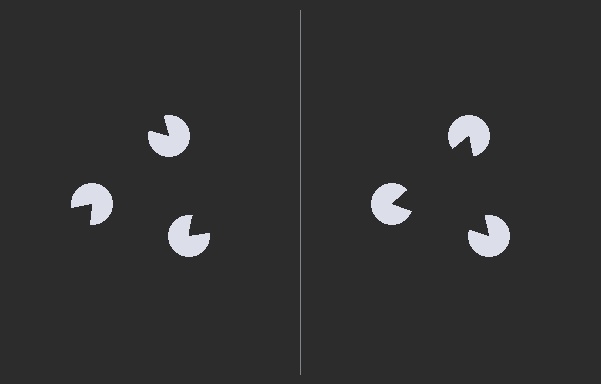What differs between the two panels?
The pac-man discs are positioned identically on both sides; only the wedge orientations differ. On the right they align to a triangle; on the left they are misaligned.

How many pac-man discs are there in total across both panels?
6 — 3 on each side.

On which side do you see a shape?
An illusory triangle appears on the right side. On the left side the wedge cuts are rotated, so no coherent shape forms.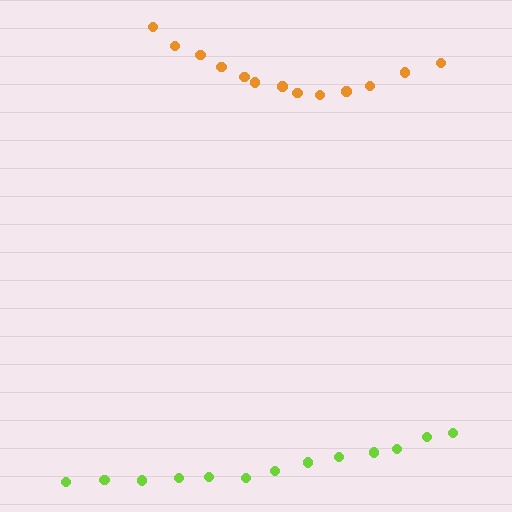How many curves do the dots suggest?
There are 2 distinct paths.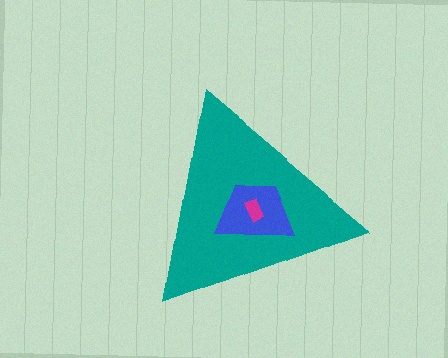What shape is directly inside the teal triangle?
The blue trapezoid.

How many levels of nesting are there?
3.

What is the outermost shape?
The teal triangle.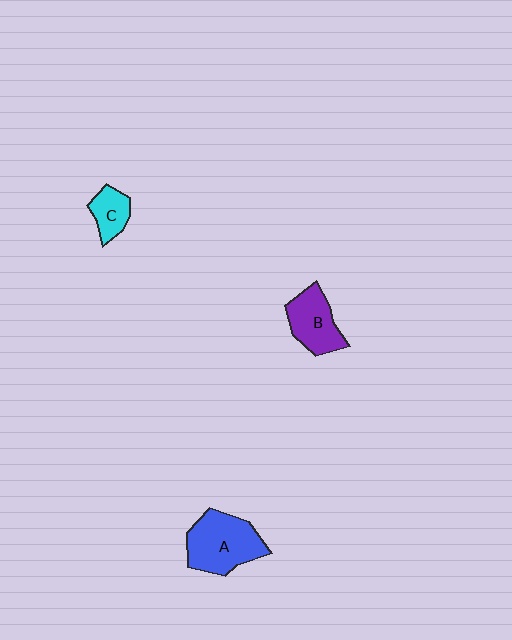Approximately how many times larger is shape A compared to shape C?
Approximately 2.3 times.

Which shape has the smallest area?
Shape C (cyan).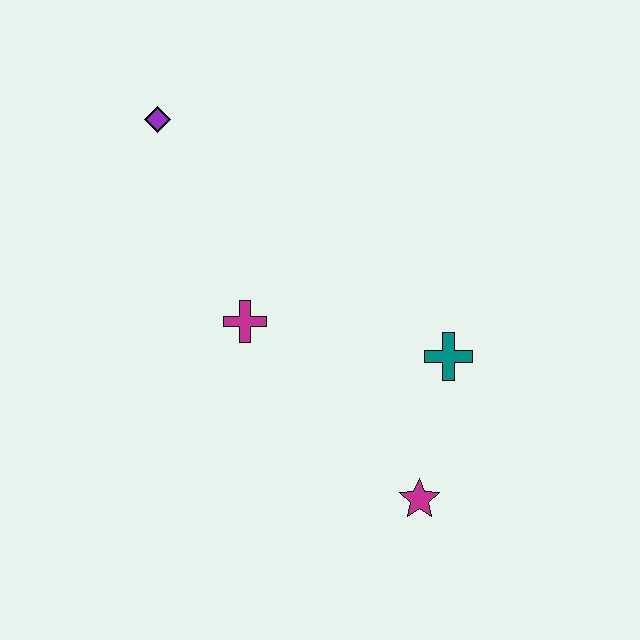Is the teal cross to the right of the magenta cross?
Yes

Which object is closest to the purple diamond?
The magenta cross is closest to the purple diamond.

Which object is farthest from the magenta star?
The purple diamond is farthest from the magenta star.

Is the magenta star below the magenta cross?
Yes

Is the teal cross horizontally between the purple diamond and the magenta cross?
No